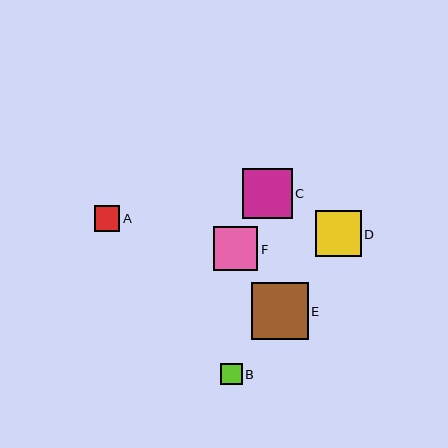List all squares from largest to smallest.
From largest to smallest: E, C, D, F, A, B.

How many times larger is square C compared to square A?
Square C is approximately 1.9 times the size of square A.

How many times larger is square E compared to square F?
Square E is approximately 1.3 times the size of square F.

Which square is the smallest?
Square B is the smallest with a size of approximately 22 pixels.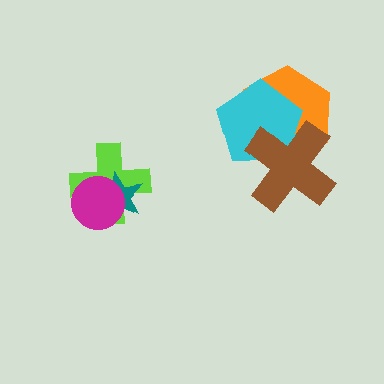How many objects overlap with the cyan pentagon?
2 objects overlap with the cyan pentagon.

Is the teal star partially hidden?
Yes, it is partially covered by another shape.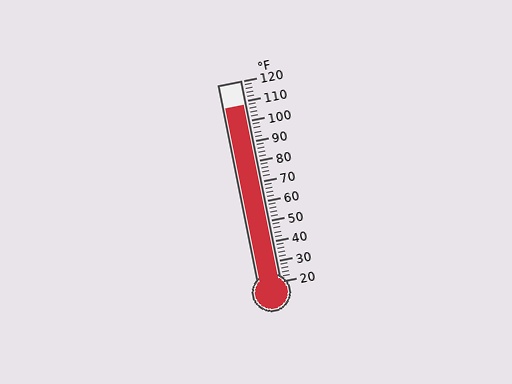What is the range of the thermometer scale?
The thermometer scale ranges from 20°F to 120°F.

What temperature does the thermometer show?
The thermometer shows approximately 108°F.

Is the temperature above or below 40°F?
The temperature is above 40°F.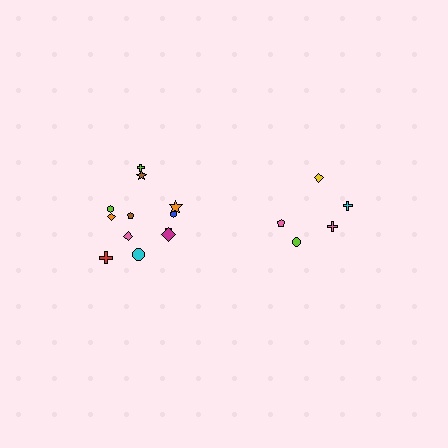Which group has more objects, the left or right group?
The left group.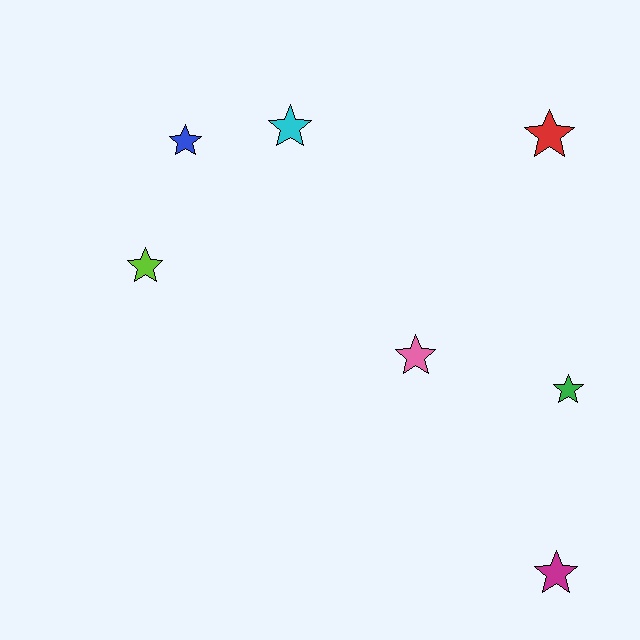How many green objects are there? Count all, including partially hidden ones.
There is 1 green object.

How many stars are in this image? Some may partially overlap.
There are 7 stars.